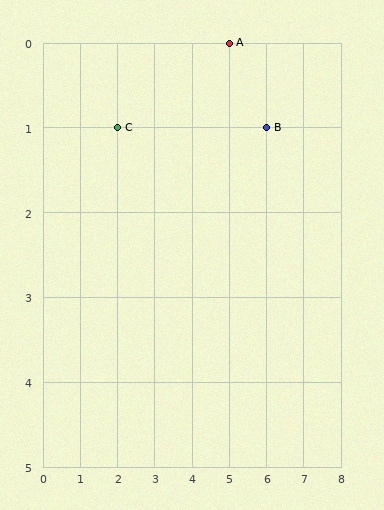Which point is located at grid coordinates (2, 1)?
Point C is at (2, 1).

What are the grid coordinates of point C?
Point C is at grid coordinates (2, 1).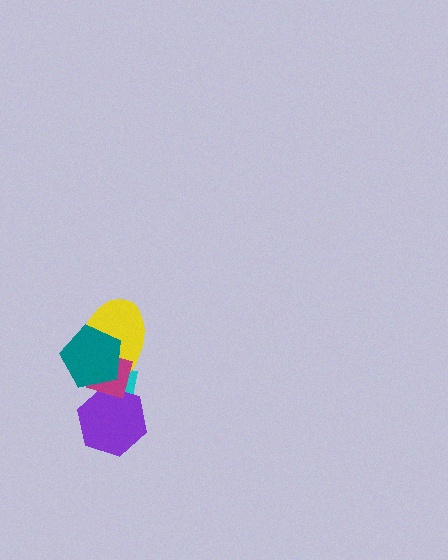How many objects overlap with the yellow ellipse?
3 objects overlap with the yellow ellipse.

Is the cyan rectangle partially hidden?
Yes, it is partially covered by another shape.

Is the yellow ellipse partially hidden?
Yes, it is partially covered by another shape.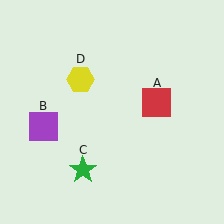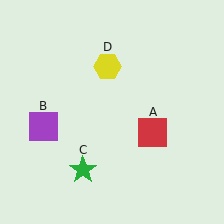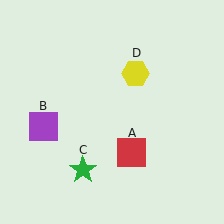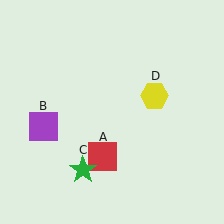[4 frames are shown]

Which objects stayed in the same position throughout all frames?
Purple square (object B) and green star (object C) remained stationary.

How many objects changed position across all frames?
2 objects changed position: red square (object A), yellow hexagon (object D).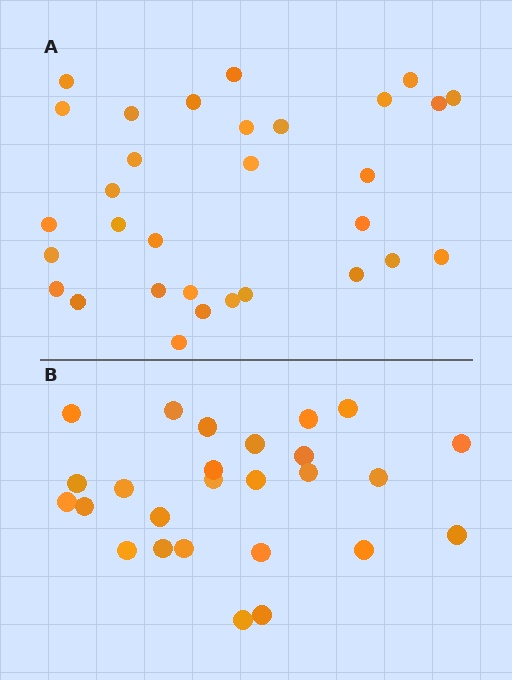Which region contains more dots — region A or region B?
Region A (the top region) has more dots.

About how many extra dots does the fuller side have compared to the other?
Region A has about 5 more dots than region B.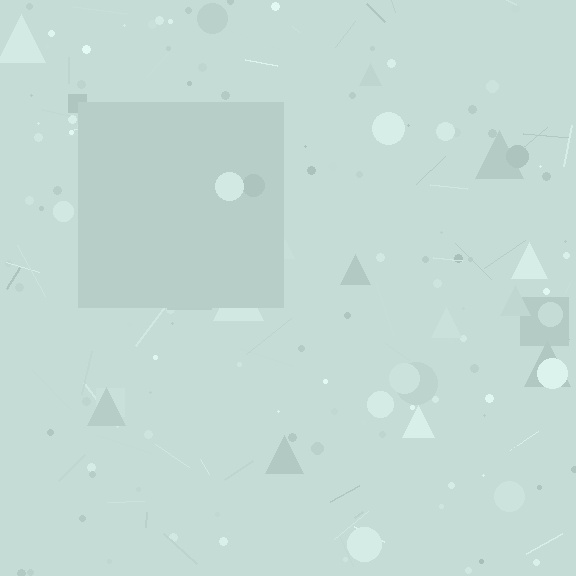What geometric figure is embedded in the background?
A square is embedded in the background.